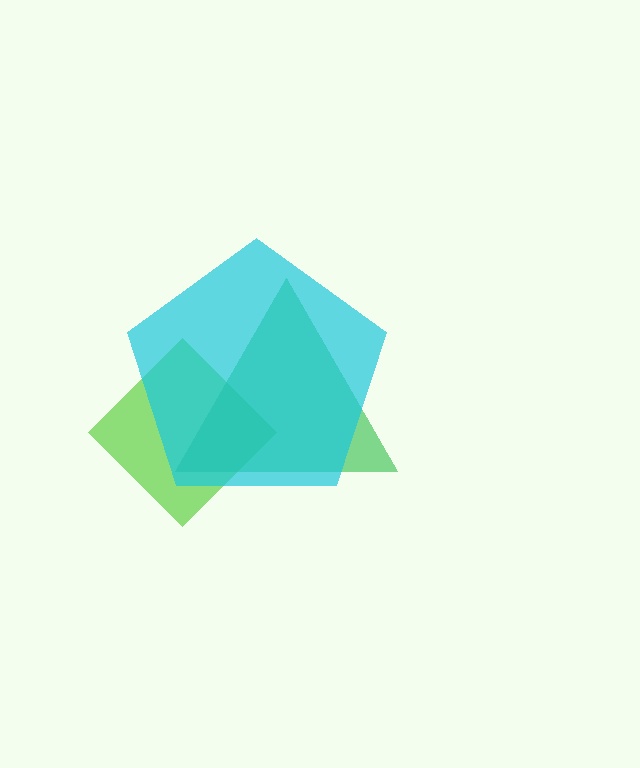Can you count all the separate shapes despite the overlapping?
Yes, there are 3 separate shapes.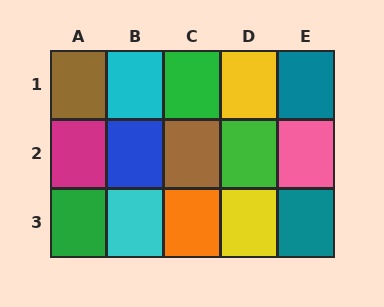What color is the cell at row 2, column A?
Magenta.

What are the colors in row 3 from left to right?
Green, cyan, orange, yellow, teal.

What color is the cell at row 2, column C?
Brown.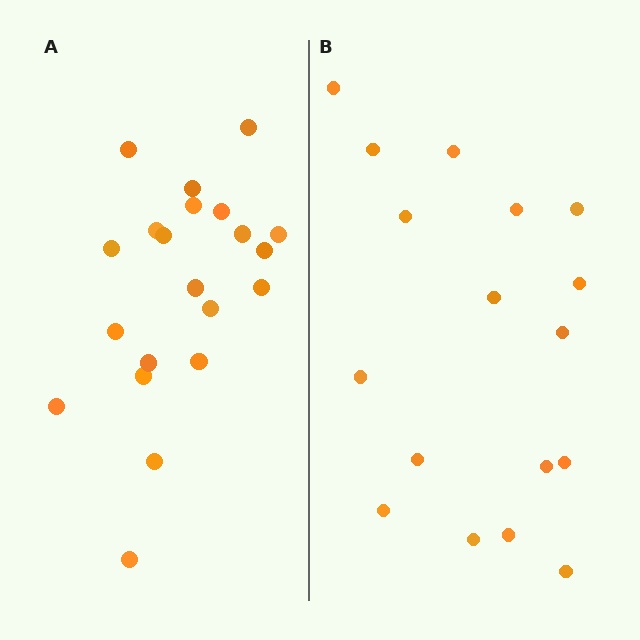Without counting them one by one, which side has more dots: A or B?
Region A (the left region) has more dots.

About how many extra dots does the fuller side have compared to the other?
Region A has about 4 more dots than region B.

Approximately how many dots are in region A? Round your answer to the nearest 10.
About 20 dots. (The exact count is 21, which rounds to 20.)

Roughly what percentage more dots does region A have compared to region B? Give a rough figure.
About 25% more.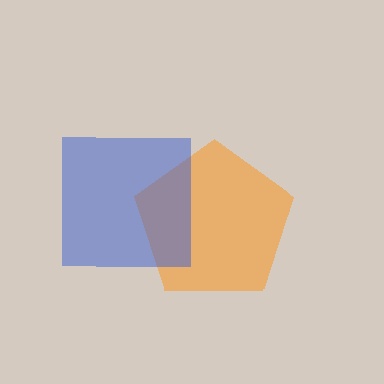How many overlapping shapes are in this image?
There are 2 overlapping shapes in the image.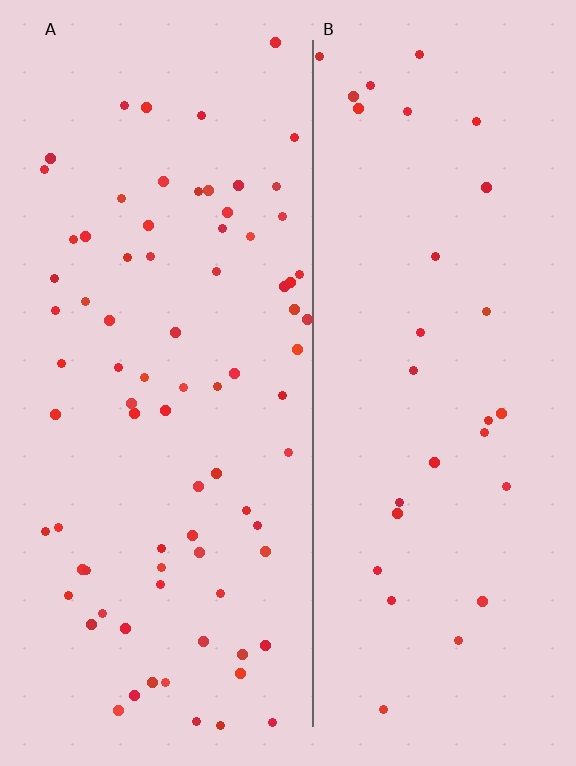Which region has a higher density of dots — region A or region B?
A (the left).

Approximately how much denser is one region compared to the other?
Approximately 2.6× — region A over region B.